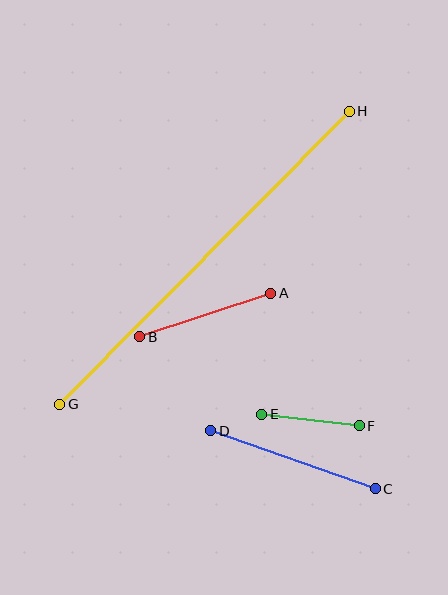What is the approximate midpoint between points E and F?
The midpoint is at approximately (311, 420) pixels.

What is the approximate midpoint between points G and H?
The midpoint is at approximately (205, 258) pixels.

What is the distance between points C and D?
The distance is approximately 174 pixels.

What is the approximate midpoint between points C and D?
The midpoint is at approximately (293, 460) pixels.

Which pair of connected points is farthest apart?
Points G and H are farthest apart.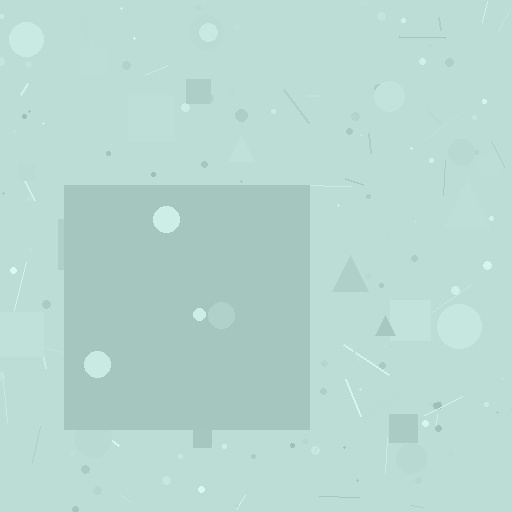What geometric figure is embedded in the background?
A square is embedded in the background.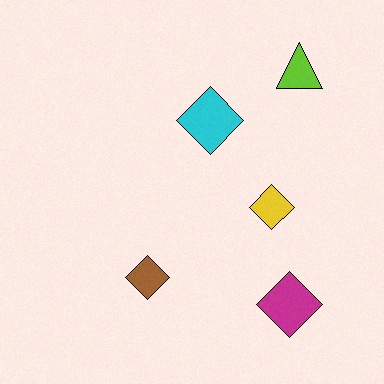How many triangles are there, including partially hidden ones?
There is 1 triangle.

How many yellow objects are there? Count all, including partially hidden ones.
There is 1 yellow object.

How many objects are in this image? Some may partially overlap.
There are 5 objects.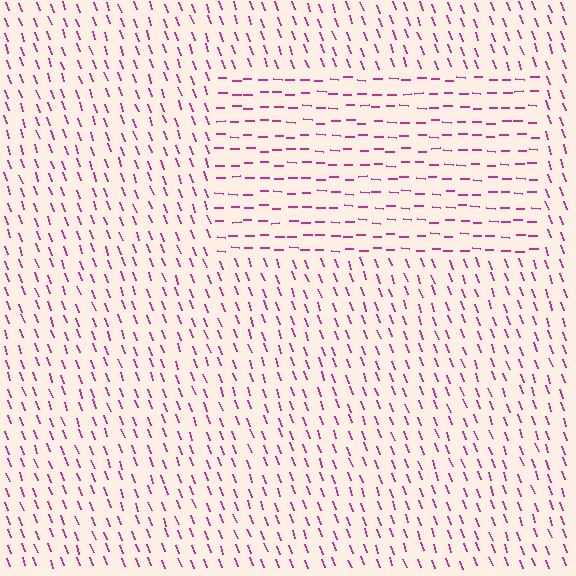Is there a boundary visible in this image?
Yes, there is a texture boundary formed by a change in line orientation.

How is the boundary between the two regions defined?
The boundary is defined purely by a change in line orientation (approximately 68 degrees difference). All lines are the same color and thickness.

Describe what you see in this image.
The image is filled with small magenta line segments. A rectangle region in the image has lines oriented differently from the surrounding lines, creating a visible texture boundary.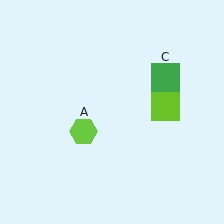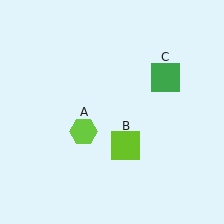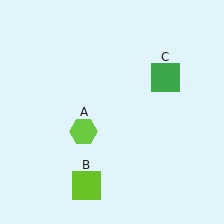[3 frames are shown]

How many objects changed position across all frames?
1 object changed position: lime square (object B).